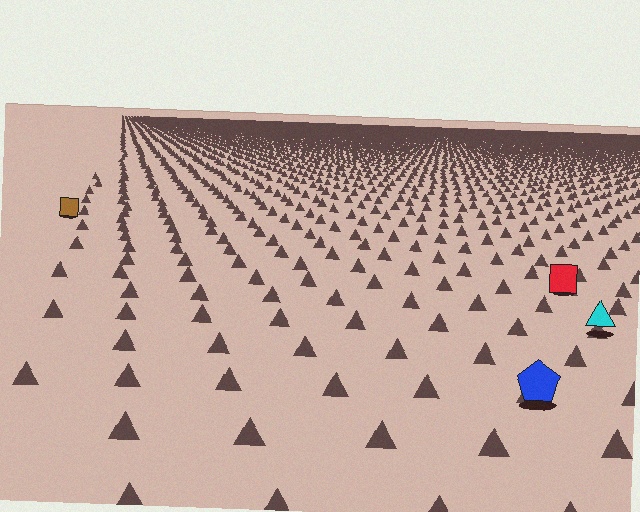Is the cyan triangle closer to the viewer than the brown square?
Yes. The cyan triangle is closer — you can tell from the texture gradient: the ground texture is coarser near it.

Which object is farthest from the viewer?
The brown square is farthest from the viewer. It appears smaller and the ground texture around it is denser.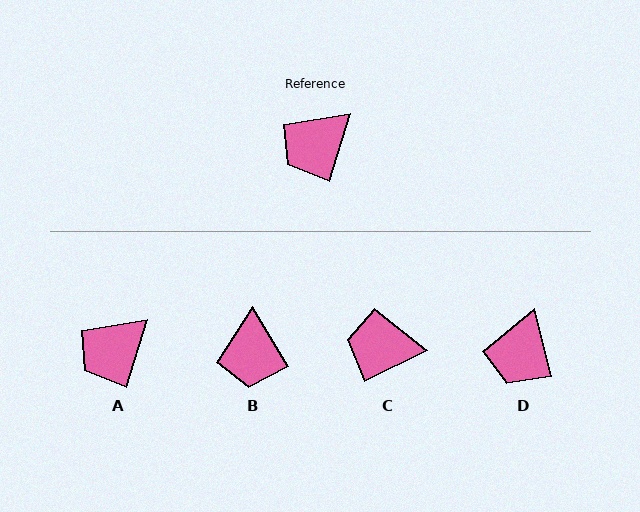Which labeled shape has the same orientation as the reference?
A.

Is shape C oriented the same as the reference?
No, it is off by about 47 degrees.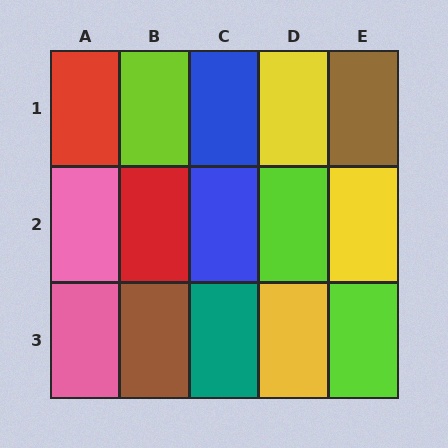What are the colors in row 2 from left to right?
Pink, red, blue, lime, yellow.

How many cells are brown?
2 cells are brown.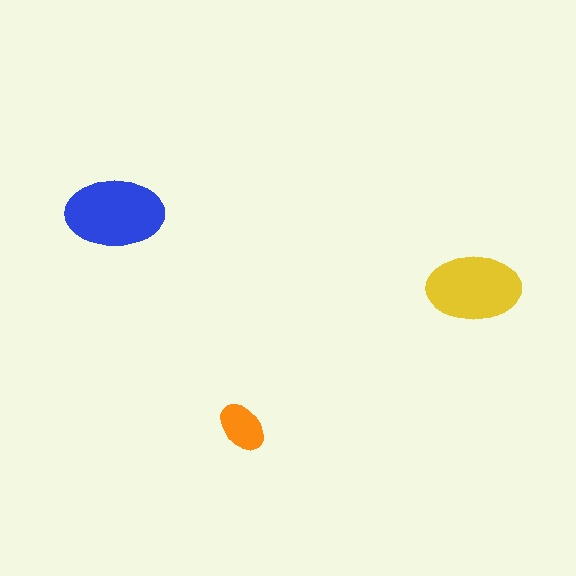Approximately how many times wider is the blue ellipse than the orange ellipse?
About 2 times wider.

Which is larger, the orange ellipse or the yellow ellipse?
The yellow one.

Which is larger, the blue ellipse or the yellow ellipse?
The blue one.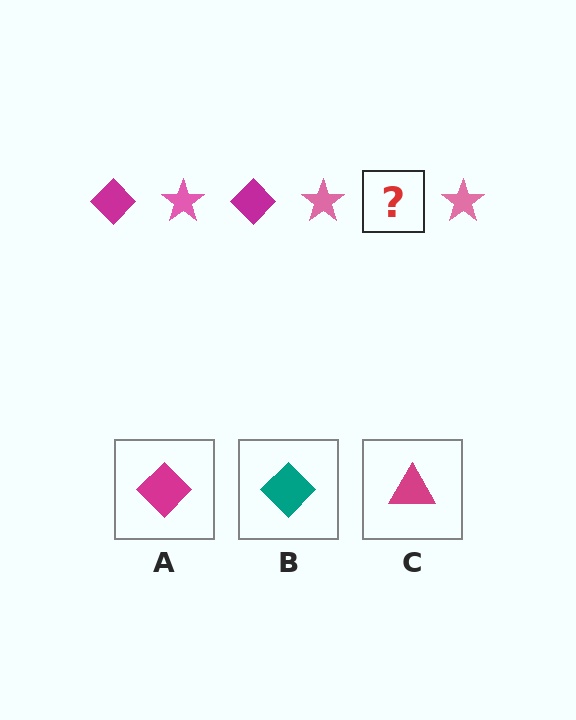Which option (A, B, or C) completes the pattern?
A.